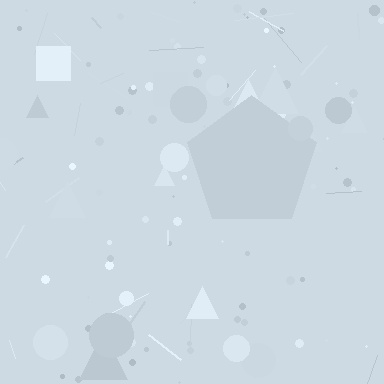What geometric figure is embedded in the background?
A pentagon is embedded in the background.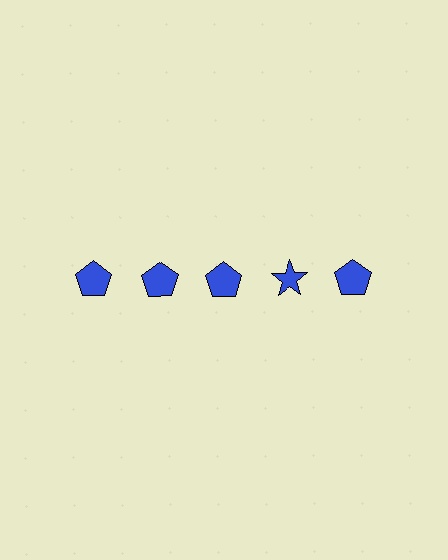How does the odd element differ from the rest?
It has a different shape: star instead of pentagon.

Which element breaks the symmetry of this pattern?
The blue star in the top row, second from right column breaks the symmetry. All other shapes are blue pentagons.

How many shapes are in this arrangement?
There are 5 shapes arranged in a grid pattern.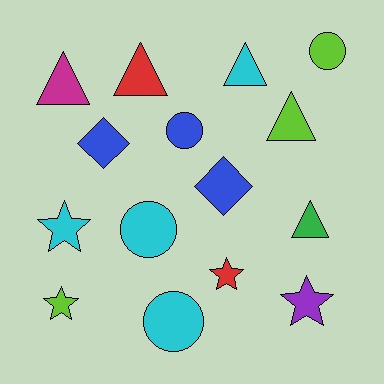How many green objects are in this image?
There is 1 green object.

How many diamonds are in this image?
There are 2 diamonds.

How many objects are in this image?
There are 15 objects.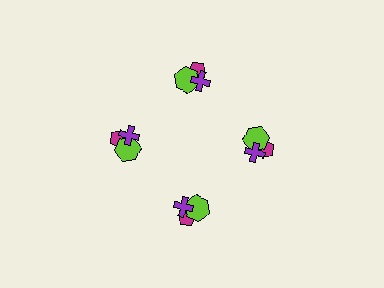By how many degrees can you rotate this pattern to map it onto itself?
The pattern maps onto itself every 90 degrees of rotation.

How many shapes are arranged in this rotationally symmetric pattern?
There are 12 shapes, arranged in 4 groups of 3.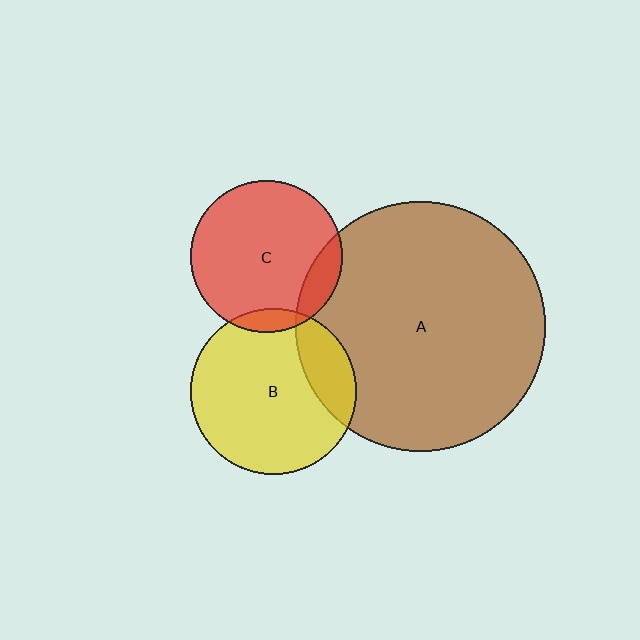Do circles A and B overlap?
Yes.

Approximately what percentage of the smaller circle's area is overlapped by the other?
Approximately 20%.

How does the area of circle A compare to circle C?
Approximately 2.7 times.